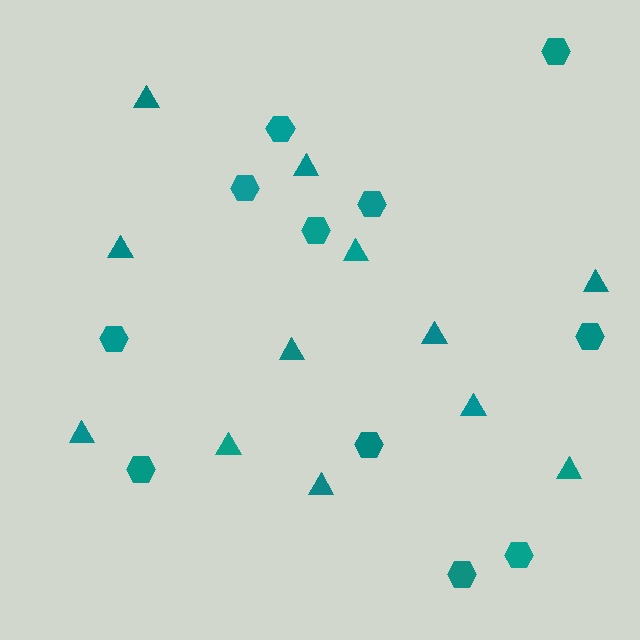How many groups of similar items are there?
There are 2 groups: one group of triangles (12) and one group of hexagons (11).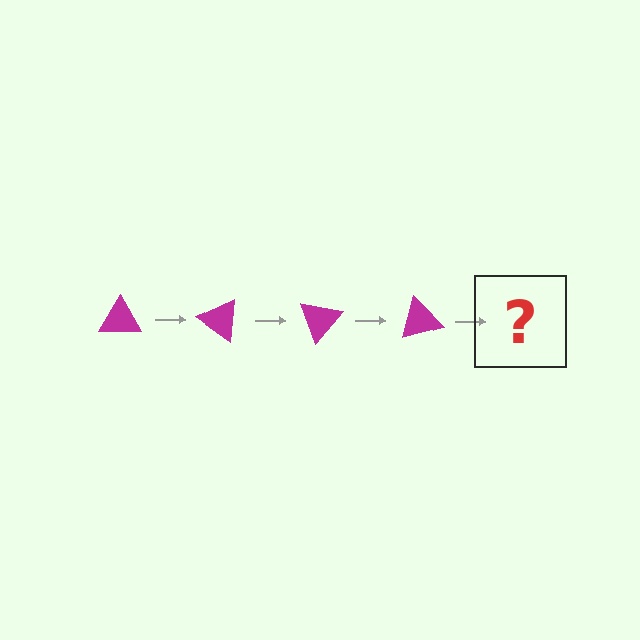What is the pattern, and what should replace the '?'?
The pattern is that the triangle rotates 35 degrees each step. The '?' should be a magenta triangle rotated 140 degrees.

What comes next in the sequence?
The next element should be a magenta triangle rotated 140 degrees.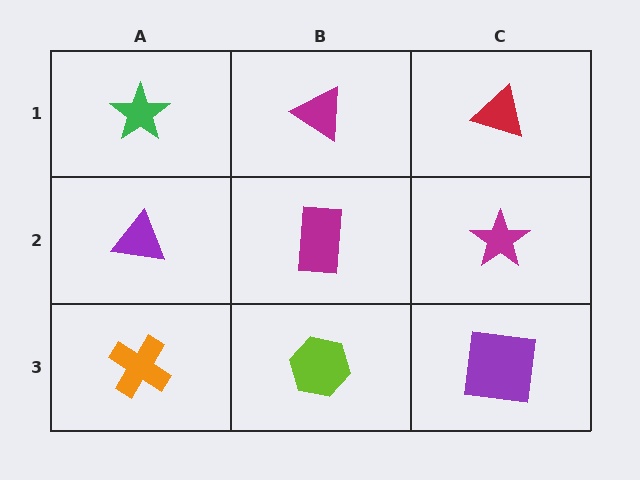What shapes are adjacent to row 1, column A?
A purple triangle (row 2, column A), a magenta triangle (row 1, column B).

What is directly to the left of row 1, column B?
A green star.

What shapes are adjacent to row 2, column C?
A red triangle (row 1, column C), a purple square (row 3, column C), a magenta rectangle (row 2, column B).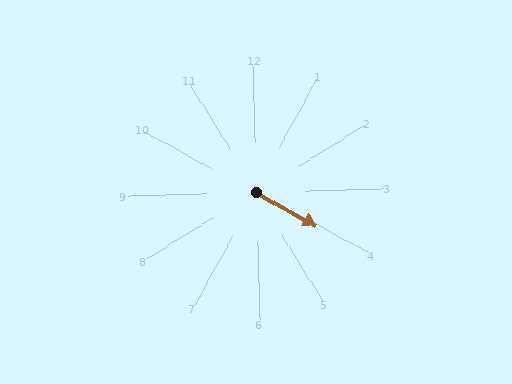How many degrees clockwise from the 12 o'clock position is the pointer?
Approximately 121 degrees.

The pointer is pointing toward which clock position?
Roughly 4 o'clock.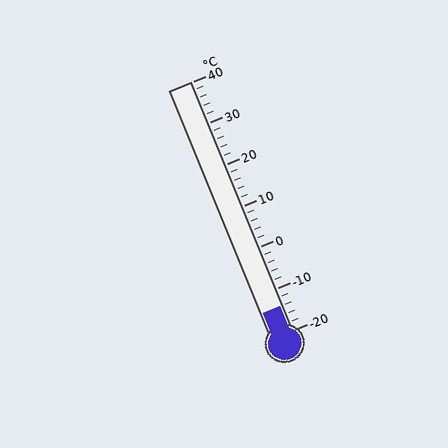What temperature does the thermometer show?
The thermometer shows approximately -14°C.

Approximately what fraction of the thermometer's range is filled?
The thermometer is filled to approximately 10% of its range.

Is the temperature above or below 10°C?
The temperature is below 10°C.